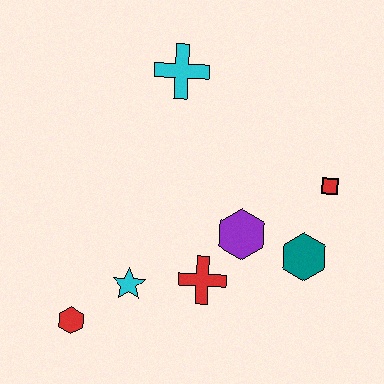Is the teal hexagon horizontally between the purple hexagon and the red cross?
No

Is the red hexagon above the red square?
No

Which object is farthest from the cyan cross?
The red hexagon is farthest from the cyan cross.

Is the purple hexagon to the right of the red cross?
Yes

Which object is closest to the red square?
The teal hexagon is closest to the red square.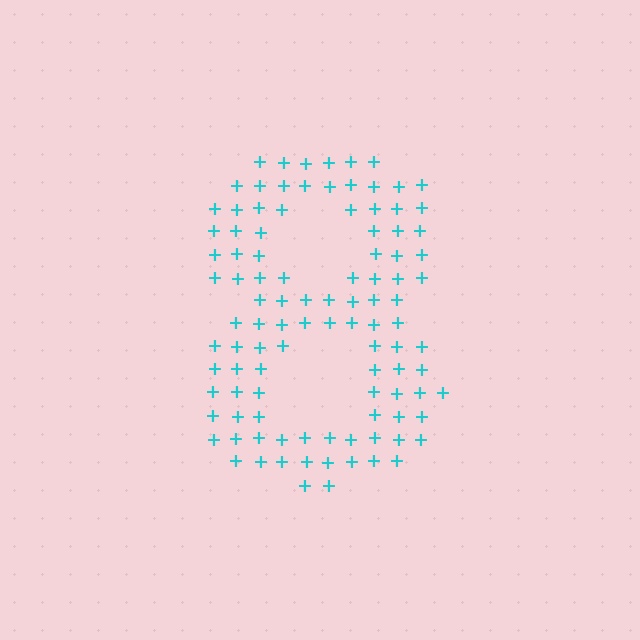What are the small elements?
The small elements are plus signs.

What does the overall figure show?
The overall figure shows the digit 8.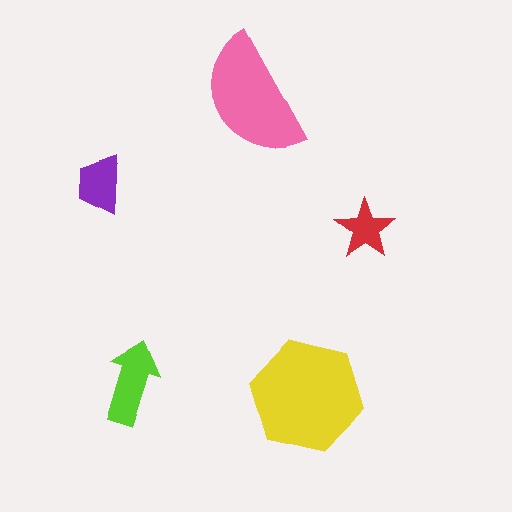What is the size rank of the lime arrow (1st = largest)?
3rd.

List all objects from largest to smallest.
The yellow hexagon, the pink semicircle, the lime arrow, the purple trapezoid, the red star.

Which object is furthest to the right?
The red star is rightmost.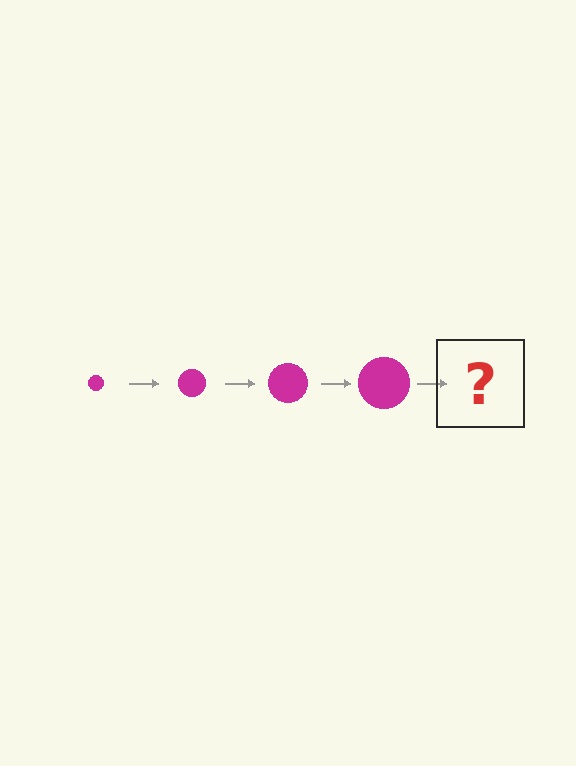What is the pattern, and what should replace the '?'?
The pattern is that the circle gets progressively larger each step. The '?' should be a magenta circle, larger than the previous one.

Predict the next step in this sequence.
The next step is a magenta circle, larger than the previous one.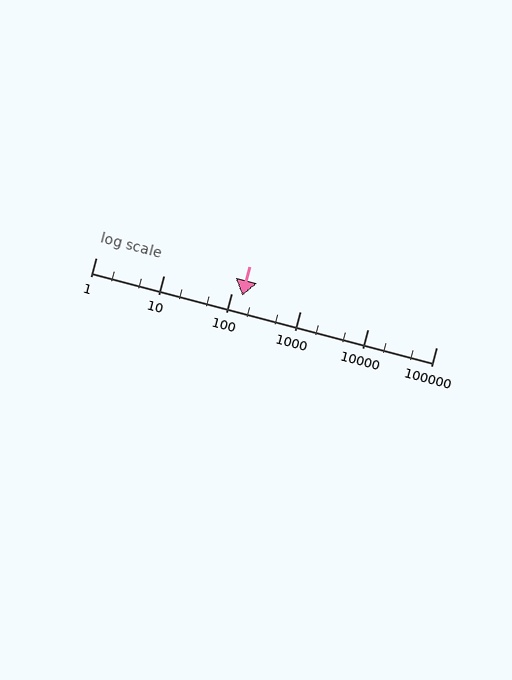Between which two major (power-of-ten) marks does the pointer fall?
The pointer is between 100 and 1000.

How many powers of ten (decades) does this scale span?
The scale spans 5 decades, from 1 to 100000.